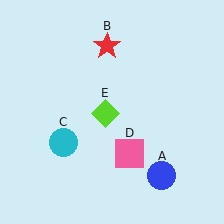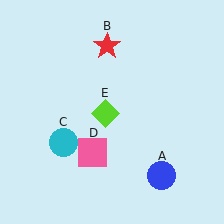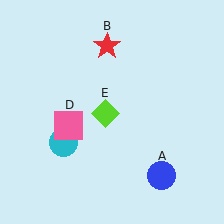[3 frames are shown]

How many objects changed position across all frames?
1 object changed position: pink square (object D).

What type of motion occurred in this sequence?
The pink square (object D) rotated clockwise around the center of the scene.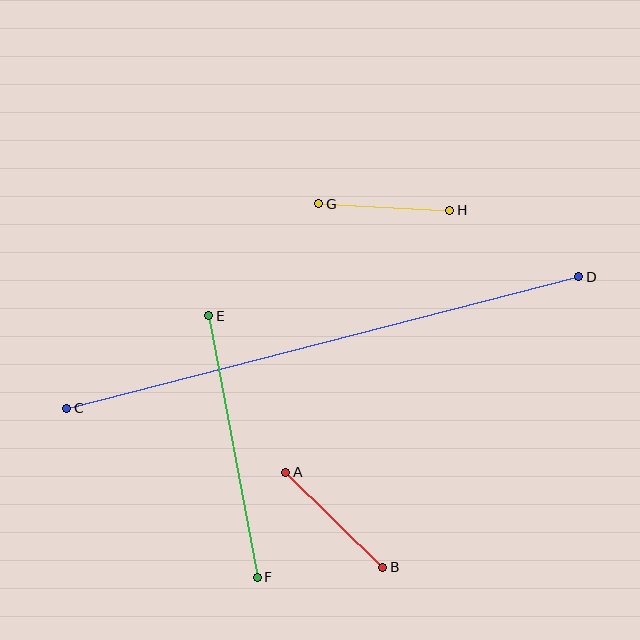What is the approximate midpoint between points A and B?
The midpoint is at approximately (334, 520) pixels.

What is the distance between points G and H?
The distance is approximately 131 pixels.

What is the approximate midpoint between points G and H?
The midpoint is at approximately (384, 207) pixels.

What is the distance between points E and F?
The distance is approximately 266 pixels.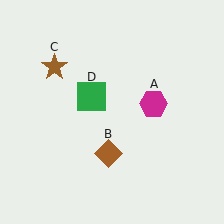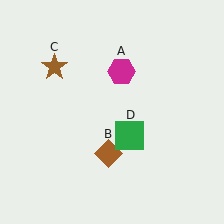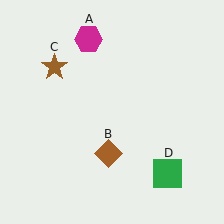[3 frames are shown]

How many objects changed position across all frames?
2 objects changed position: magenta hexagon (object A), green square (object D).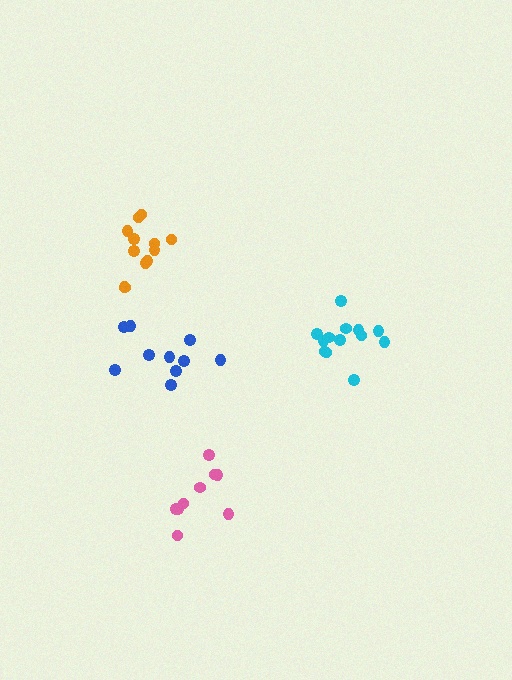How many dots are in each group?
Group 1: 10 dots, Group 2: 9 dots, Group 3: 13 dots, Group 4: 12 dots (44 total).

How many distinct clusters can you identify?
There are 4 distinct clusters.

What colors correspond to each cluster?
The clusters are colored: blue, pink, cyan, orange.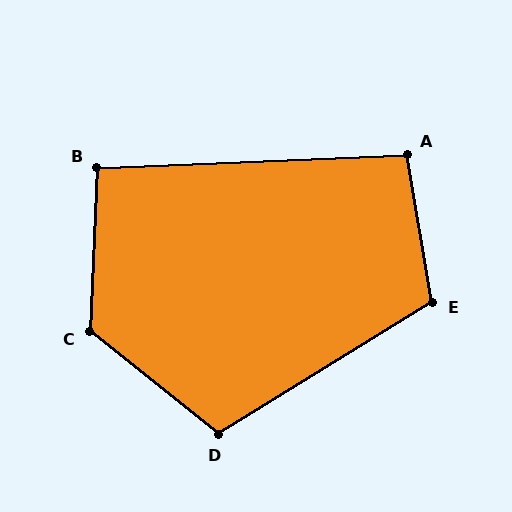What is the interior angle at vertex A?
Approximately 97 degrees (obtuse).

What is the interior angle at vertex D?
Approximately 110 degrees (obtuse).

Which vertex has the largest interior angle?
C, at approximately 126 degrees.